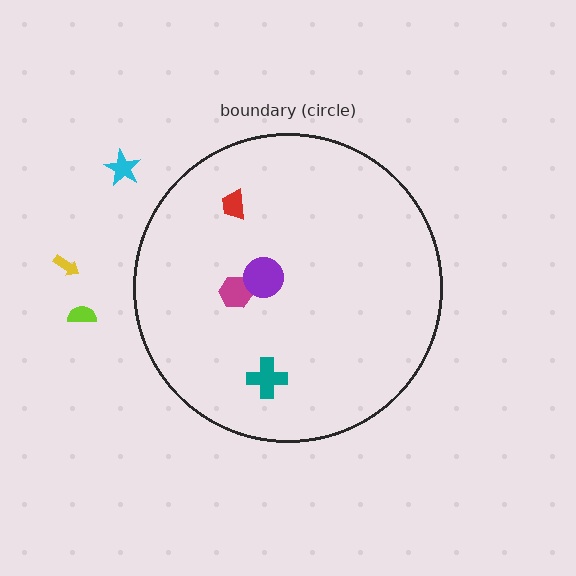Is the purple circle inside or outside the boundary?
Inside.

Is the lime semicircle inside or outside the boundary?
Outside.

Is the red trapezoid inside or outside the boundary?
Inside.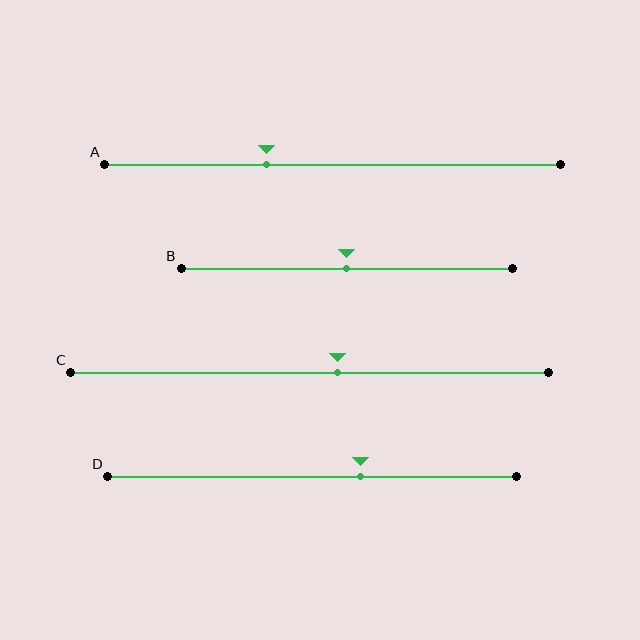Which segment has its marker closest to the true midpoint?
Segment B has its marker closest to the true midpoint.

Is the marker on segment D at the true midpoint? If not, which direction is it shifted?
No, the marker on segment D is shifted to the right by about 12% of the segment length.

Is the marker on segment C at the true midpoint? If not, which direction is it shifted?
No, the marker on segment C is shifted to the right by about 6% of the segment length.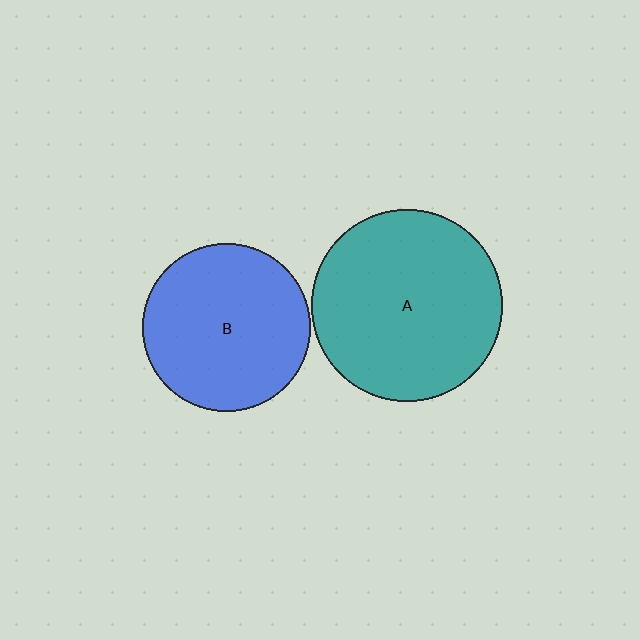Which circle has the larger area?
Circle A (teal).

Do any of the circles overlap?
No, none of the circles overlap.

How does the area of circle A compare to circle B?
Approximately 1.3 times.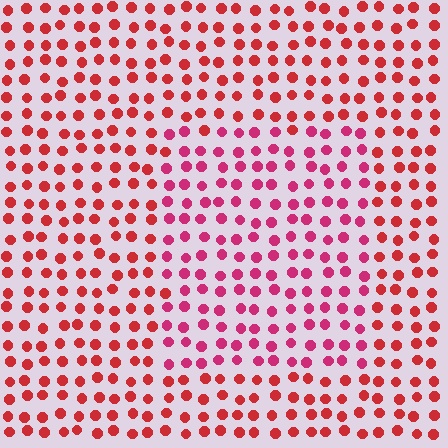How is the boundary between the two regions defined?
The boundary is defined purely by a slight shift in hue (about 25 degrees). Spacing, size, and orientation are identical on both sides.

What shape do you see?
I see a rectangle.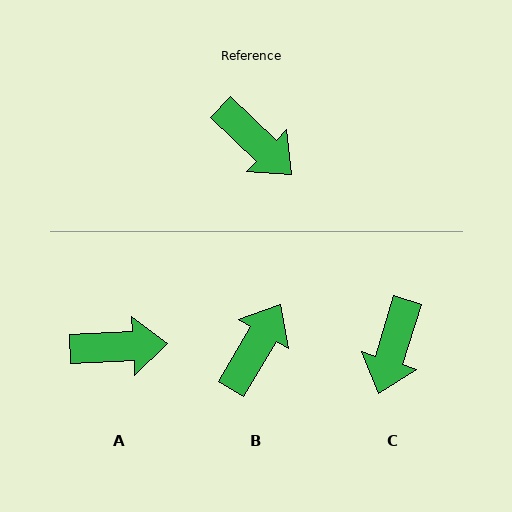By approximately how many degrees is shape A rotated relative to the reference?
Approximately 47 degrees counter-clockwise.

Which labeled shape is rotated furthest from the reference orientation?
B, about 103 degrees away.